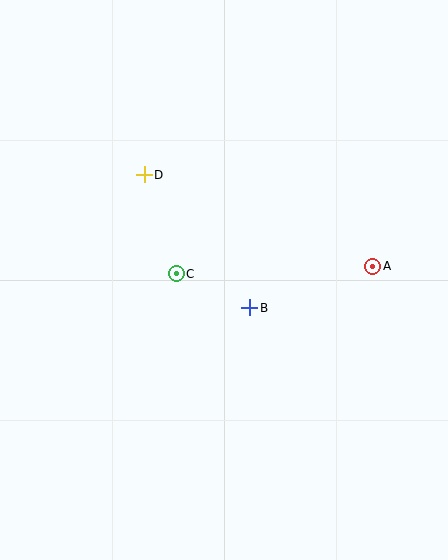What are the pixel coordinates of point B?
Point B is at (250, 308).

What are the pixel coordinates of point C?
Point C is at (176, 274).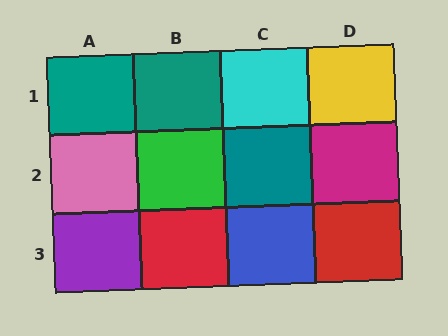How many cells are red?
2 cells are red.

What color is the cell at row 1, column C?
Cyan.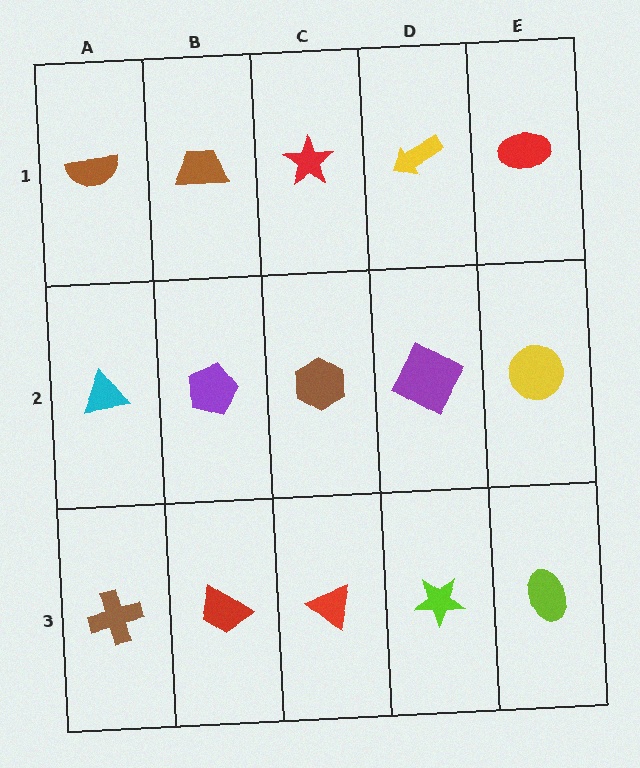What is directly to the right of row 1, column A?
A brown trapezoid.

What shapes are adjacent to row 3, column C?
A brown hexagon (row 2, column C), a red trapezoid (row 3, column B), a lime star (row 3, column D).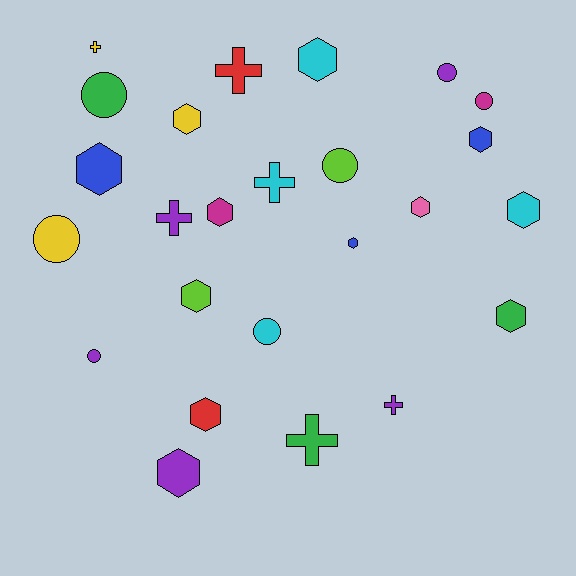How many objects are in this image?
There are 25 objects.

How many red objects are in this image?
There are 2 red objects.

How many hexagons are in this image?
There are 12 hexagons.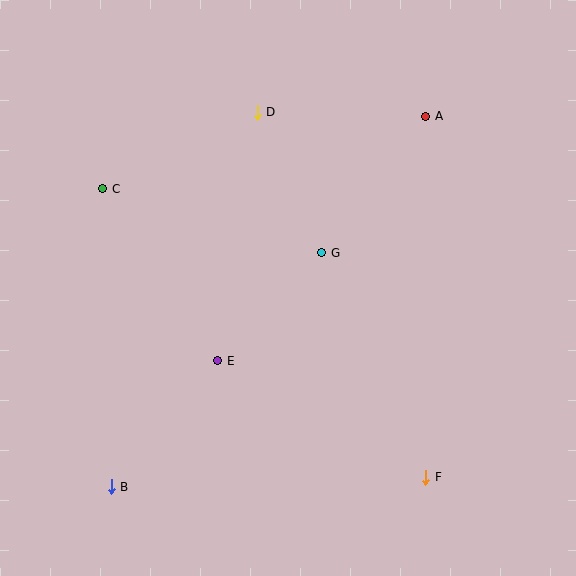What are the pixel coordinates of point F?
Point F is at (426, 477).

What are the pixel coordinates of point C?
Point C is at (103, 189).